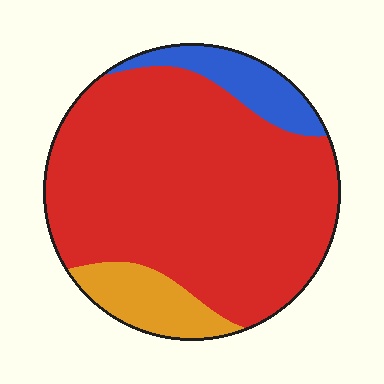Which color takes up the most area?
Red, at roughly 80%.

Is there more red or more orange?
Red.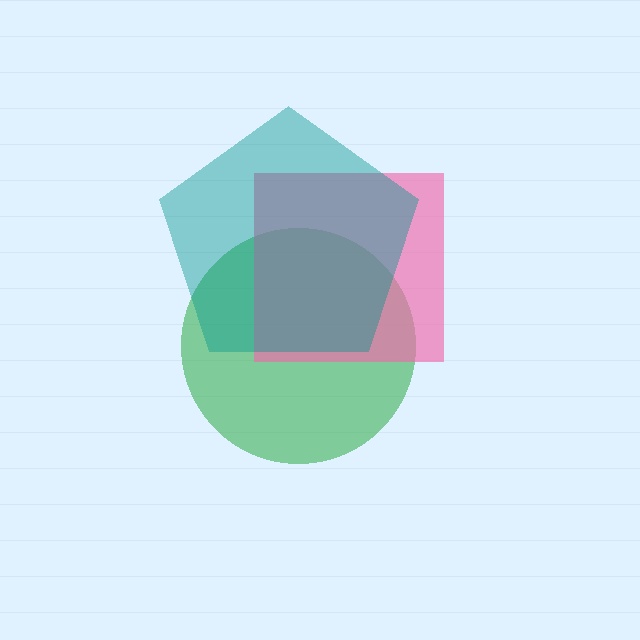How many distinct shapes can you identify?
There are 3 distinct shapes: a green circle, a pink square, a teal pentagon.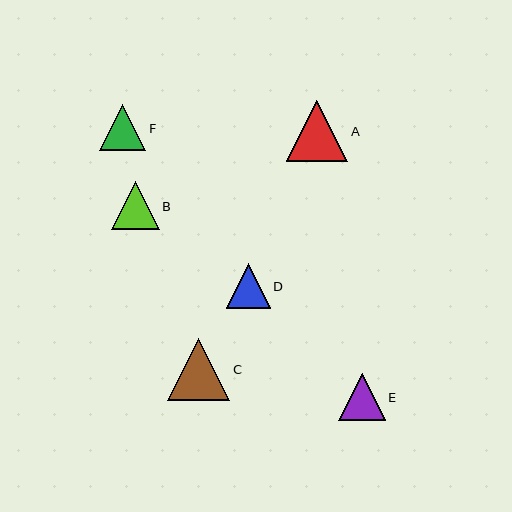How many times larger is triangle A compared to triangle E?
Triangle A is approximately 1.3 times the size of triangle E.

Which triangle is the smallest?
Triangle D is the smallest with a size of approximately 44 pixels.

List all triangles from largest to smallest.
From largest to smallest: C, A, B, E, F, D.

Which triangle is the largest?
Triangle C is the largest with a size of approximately 62 pixels.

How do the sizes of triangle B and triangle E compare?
Triangle B and triangle E are approximately the same size.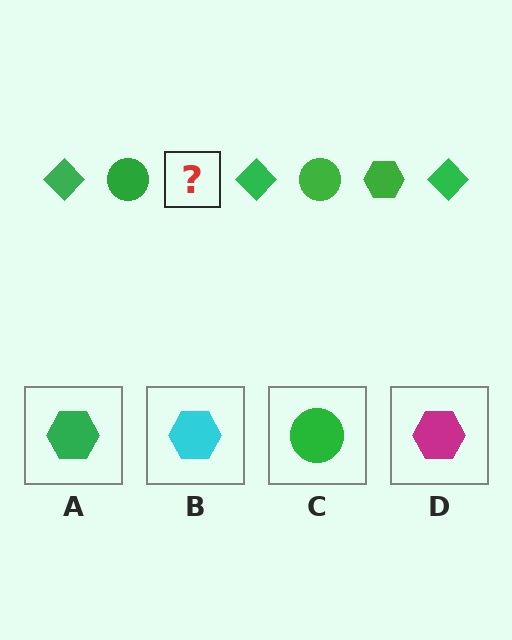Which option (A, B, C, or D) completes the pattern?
A.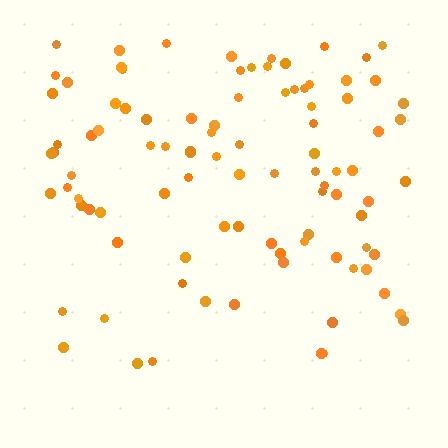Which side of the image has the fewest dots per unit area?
The bottom.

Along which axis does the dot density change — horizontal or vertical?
Vertical.